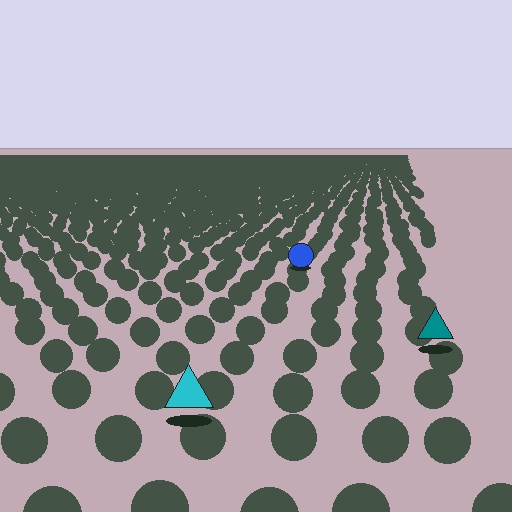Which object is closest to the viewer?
The cyan triangle is closest. The texture marks near it are larger and more spread out.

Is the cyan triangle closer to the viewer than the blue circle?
Yes. The cyan triangle is closer — you can tell from the texture gradient: the ground texture is coarser near it.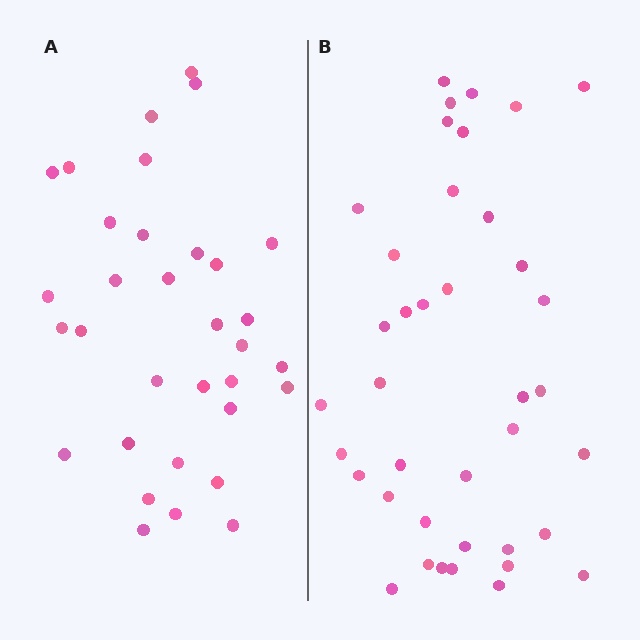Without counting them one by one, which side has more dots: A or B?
Region B (the right region) has more dots.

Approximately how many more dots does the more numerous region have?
Region B has about 6 more dots than region A.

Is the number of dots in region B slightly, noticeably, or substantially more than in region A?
Region B has only slightly more — the two regions are fairly close. The ratio is roughly 1.2 to 1.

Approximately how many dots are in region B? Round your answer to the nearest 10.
About 40 dots. (The exact count is 39, which rounds to 40.)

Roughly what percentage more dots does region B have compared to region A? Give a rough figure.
About 20% more.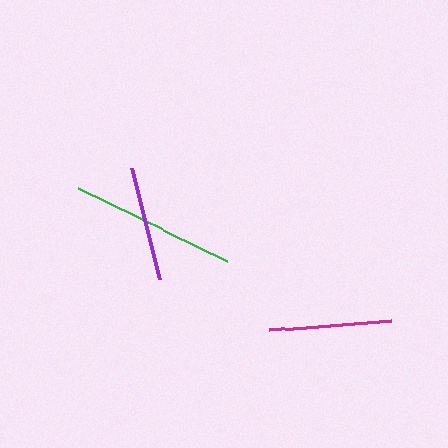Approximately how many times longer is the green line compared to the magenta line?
The green line is approximately 1.4 times the length of the magenta line.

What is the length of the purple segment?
The purple segment is approximately 114 pixels long.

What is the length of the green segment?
The green segment is approximately 166 pixels long.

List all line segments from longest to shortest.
From longest to shortest: green, magenta, purple.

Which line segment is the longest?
The green line is the longest at approximately 166 pixels.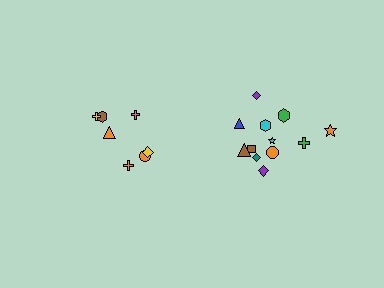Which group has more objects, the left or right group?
The right group.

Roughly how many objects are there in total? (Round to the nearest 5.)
Roughly 20 objects in total.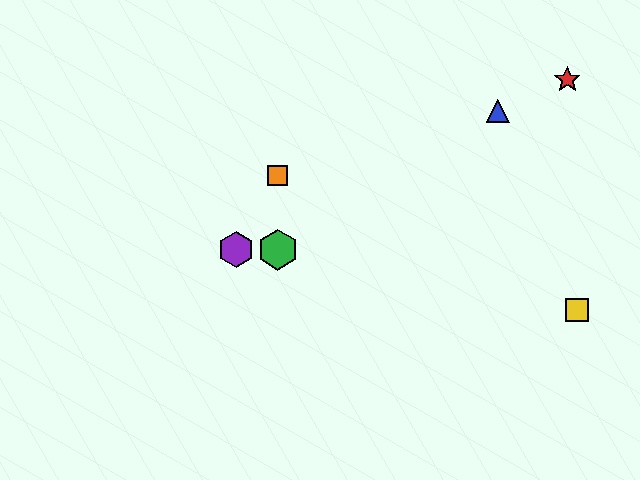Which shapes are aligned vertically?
The green hexagon, the orange square are aligned vertically.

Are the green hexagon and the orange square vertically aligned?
Yes, both are at x≈278.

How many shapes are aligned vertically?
2 shapes (the green hexagon, the orange square) are aligned vertically.